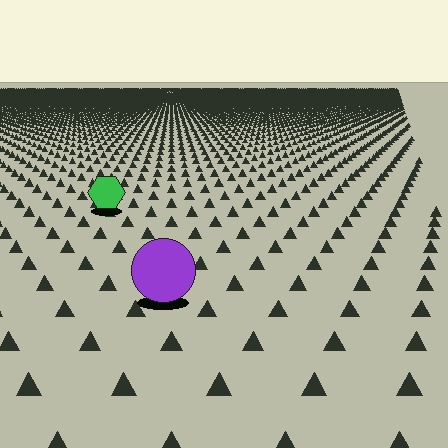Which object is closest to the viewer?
The purple circle is closest. The texture marks near it are larger and more spread out.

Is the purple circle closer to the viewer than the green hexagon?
Yes. The purple circle is closer — you can tell from the texture gradient: the ground texture is coarser near it.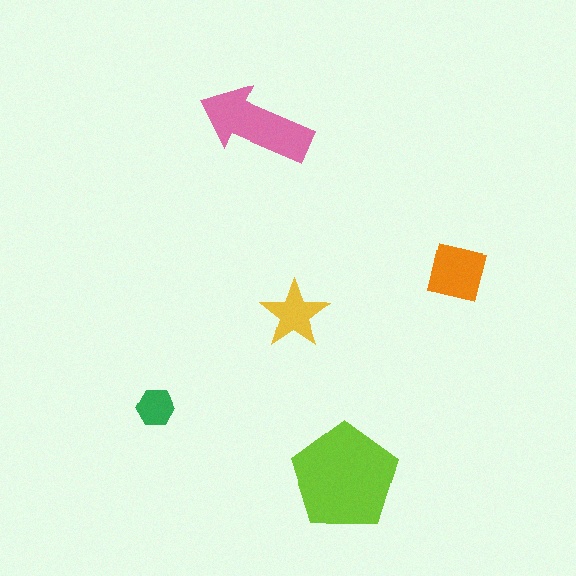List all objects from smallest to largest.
The green hexagon, the yellow star, the orange square, the pink arrow, the lime pentagon.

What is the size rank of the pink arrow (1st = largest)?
2nd.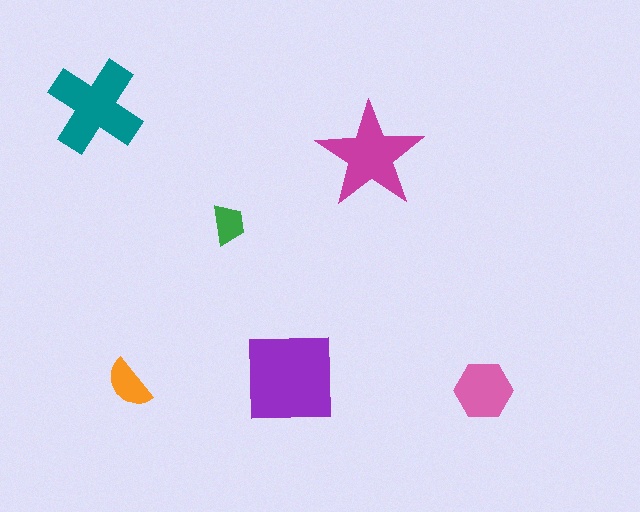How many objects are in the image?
There are 6 objects in the image.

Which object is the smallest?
The green trapezoid.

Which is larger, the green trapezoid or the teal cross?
The teal cross.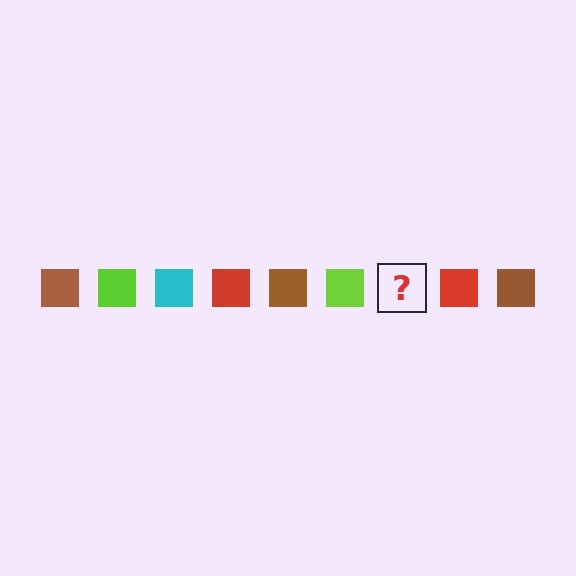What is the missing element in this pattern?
The missing element is a cyan square.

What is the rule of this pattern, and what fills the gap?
The rule is that the pattern cycles through brown, lime, cyan, red squares. The gap should be filled with a cyan square.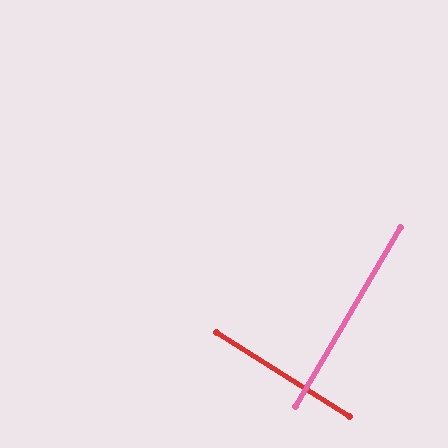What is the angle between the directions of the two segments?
Approximately 88 degrees.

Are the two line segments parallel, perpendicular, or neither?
Perpendicular — they meet at approximately 88°.